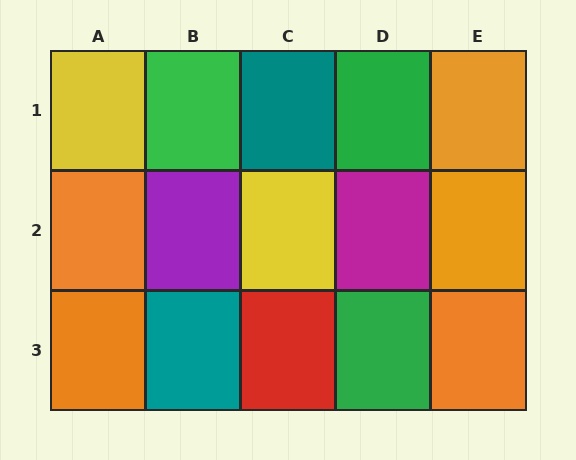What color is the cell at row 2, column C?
Yellow.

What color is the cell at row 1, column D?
Green.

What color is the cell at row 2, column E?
Orange.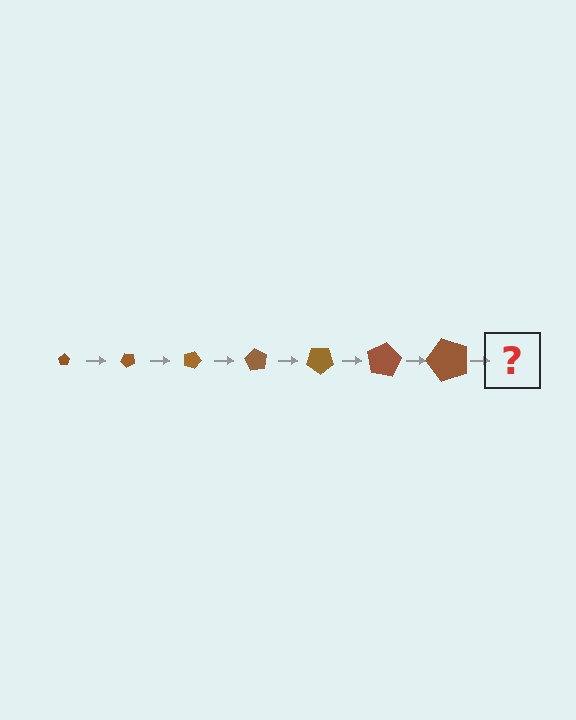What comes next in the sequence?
The next element should be a pentagon, larger than the previous one and rotated 315 degrees from the start.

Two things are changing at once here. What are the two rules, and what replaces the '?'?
The two rules are that the pentagon grows larger each step and it rotates 45 degrees each step. The '?' should be a pentagon, larger than the previous one and rotated 315 degrees from the start.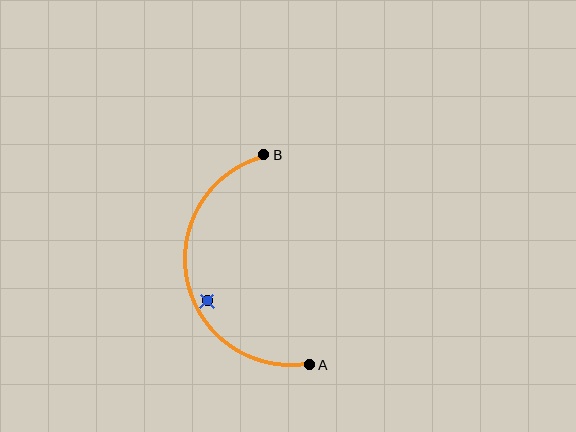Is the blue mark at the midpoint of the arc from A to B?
No — the blue mark does not lie on the arc at all. It sits slightly inside the curve.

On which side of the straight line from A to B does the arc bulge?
The arc bulges to the left of the straight line connecting A and B.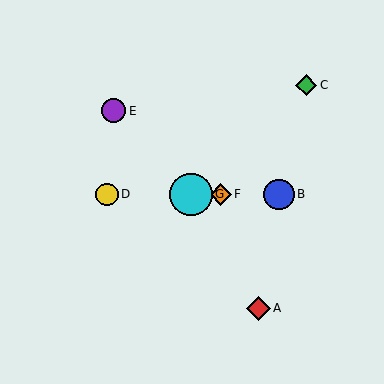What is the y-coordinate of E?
Object E is at y≈111.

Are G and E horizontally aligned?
No, G is at y≈195 and E is at y≈111.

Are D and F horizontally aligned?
Yes, both are at y≈195.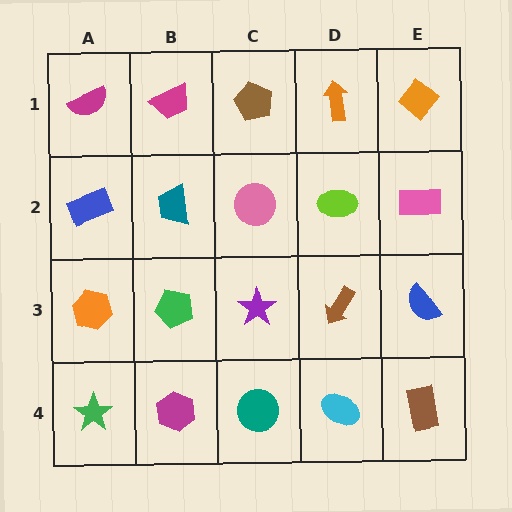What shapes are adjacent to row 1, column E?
A pink rectangle (row 2, column E), an orange arrow (row 1, column D).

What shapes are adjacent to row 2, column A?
A magenta semicircle (row 1, column A), an orange hexagon (row 3, column A), a teal trapezoid (row 2, column B).